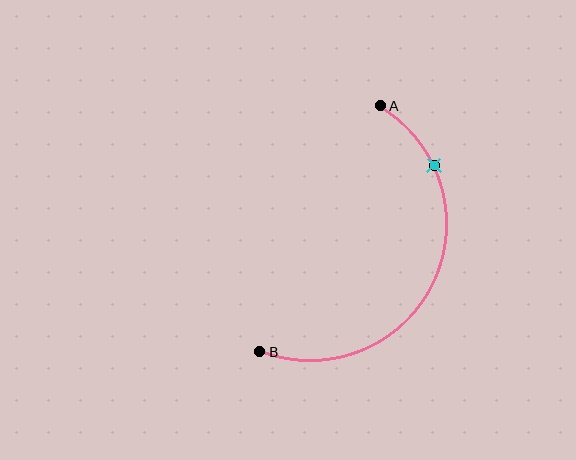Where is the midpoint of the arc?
The arc midpoint is the point on the curve farthest from the straight line joining A and B. It sits to the right of that line.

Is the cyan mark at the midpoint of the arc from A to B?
No. The cyan mark lies on the arc but is closer to endpoint A. The arc midpoint would be at the point on the curve equidistant along the arc from both A and B.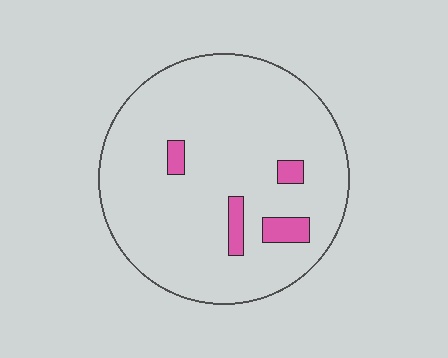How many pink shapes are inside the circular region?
4.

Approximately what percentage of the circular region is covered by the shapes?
Approximately 5%.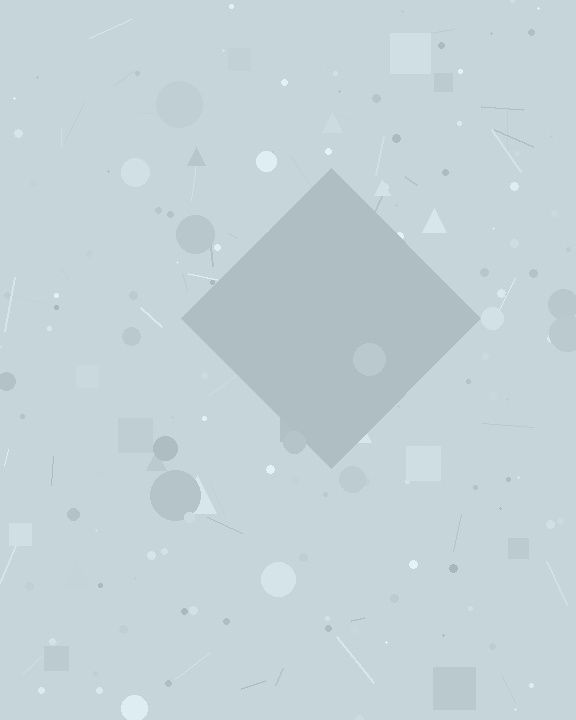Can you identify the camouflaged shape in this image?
The camouflaged shape is a diamond.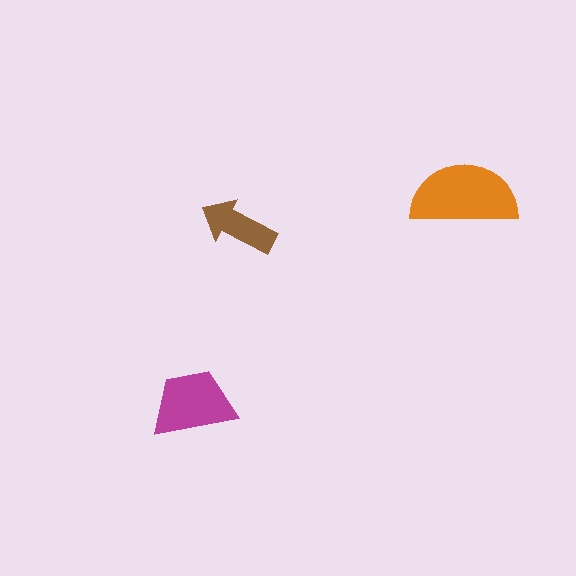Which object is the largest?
The orange semicircle.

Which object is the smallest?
The brown arrow.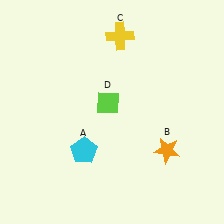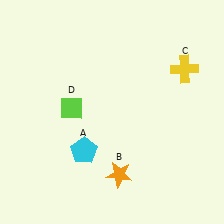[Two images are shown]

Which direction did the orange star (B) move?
The orange star (B) moved left.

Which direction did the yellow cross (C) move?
The yellow cross (C) moved right.